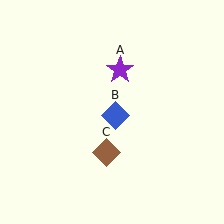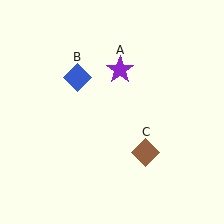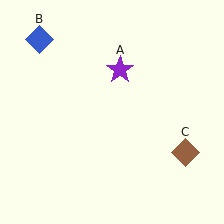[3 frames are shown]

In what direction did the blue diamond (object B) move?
The blue diamond (object B) moved up and to the left.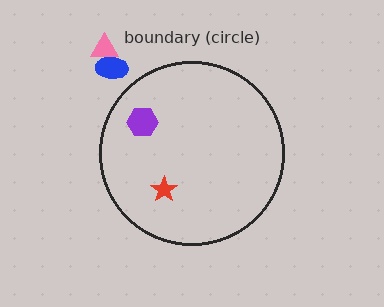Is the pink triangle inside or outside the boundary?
Outside.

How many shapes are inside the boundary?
2 inside, 2 outside.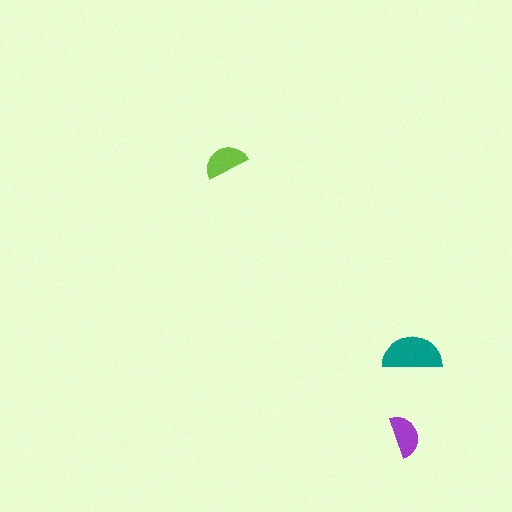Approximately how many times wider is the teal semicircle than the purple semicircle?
About 1.5 times wider.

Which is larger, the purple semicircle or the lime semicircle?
The lime one.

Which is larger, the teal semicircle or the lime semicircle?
The teal one.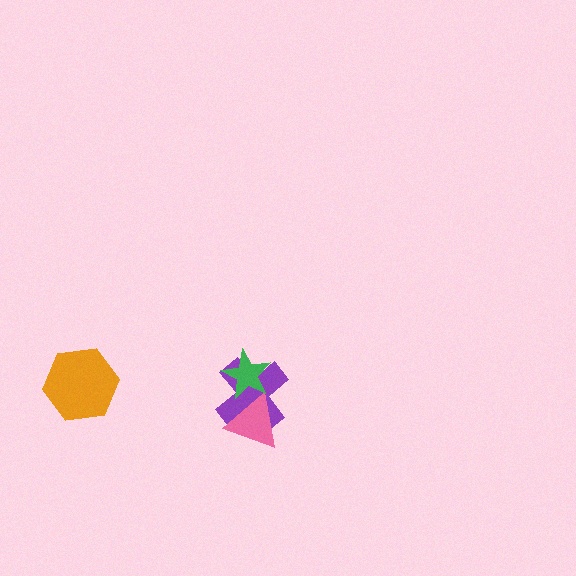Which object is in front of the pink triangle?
The green star is in front of the pink triangle.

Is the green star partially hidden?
No, no other shape covers it.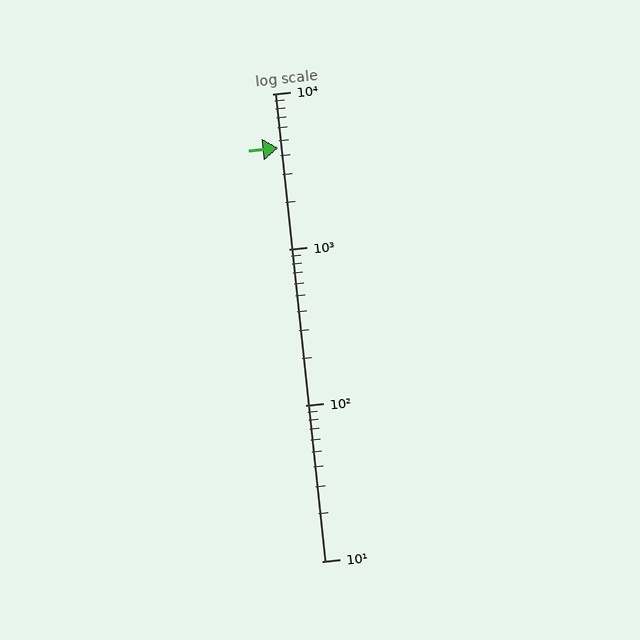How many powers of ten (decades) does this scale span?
The scale spans 3 decades, from 10 to 10000.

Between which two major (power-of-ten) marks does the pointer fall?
The pointer is between 1000 and 10000.